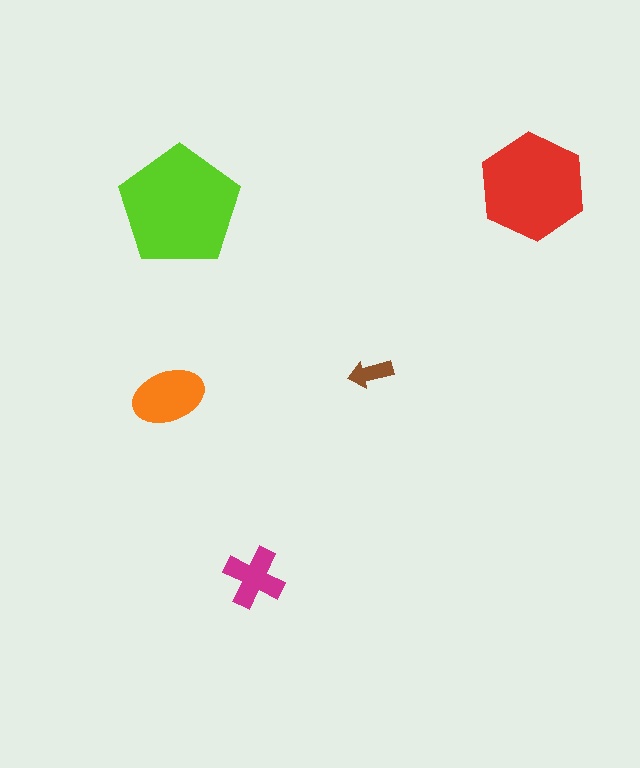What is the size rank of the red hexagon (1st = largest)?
2nd.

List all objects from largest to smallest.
The lime pentagon, the red hexagon, the orange ellipse, the magenta cross, the brown arrow.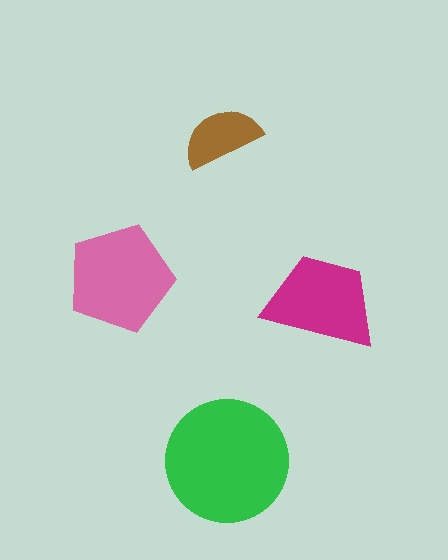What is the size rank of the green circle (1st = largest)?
1st.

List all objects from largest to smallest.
The green circle, the pink pentagon, the magenta trapezoid, the brown semicircle.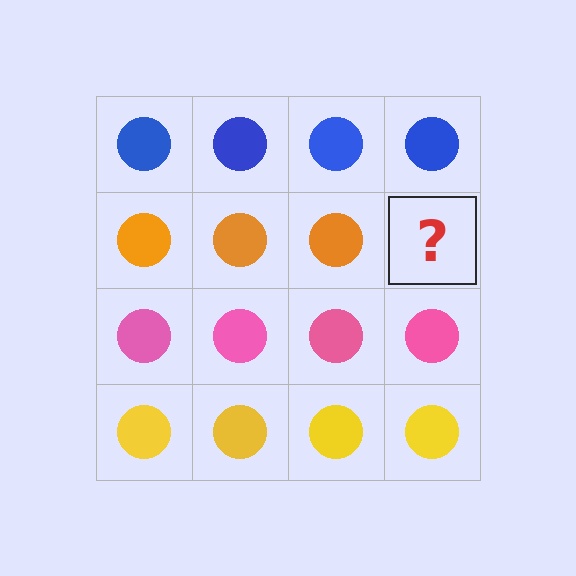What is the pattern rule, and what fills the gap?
The rule is that each row has a consistent color. The gap should be filled with an orange circle.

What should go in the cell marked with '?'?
The missing cell should contain an orange circle.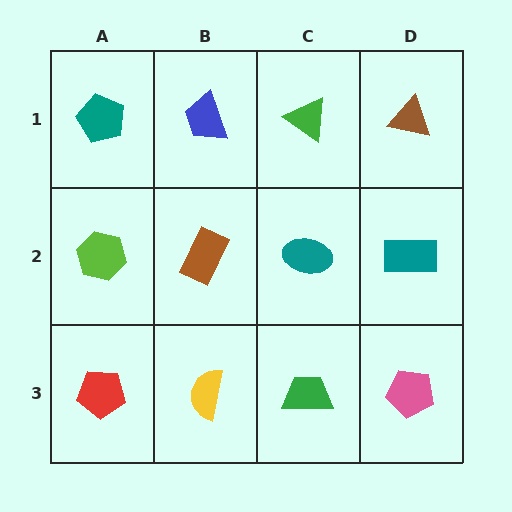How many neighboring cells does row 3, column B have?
3.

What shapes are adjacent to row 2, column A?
A teal pentagon (row 1, column A), a red pentagon (row 3, column A), a brown rectangle (row 2, column B).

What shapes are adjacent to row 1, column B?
A brown rectangle (row 2, column B), a teal pentagon (row 1, column A), a green triangle (row 1, column C).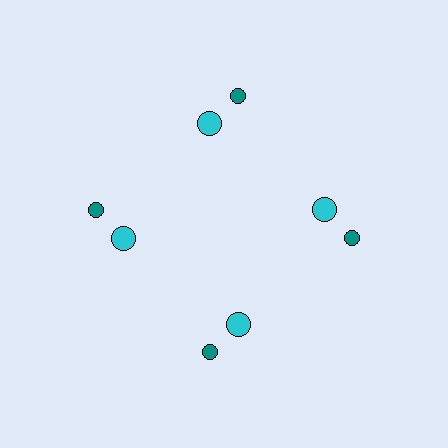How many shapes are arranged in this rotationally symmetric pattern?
There are 8 shapes, arranged in 4 groups of 2.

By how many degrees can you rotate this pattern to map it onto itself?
The pattern maps onto itself every 90 degrees of rotation.